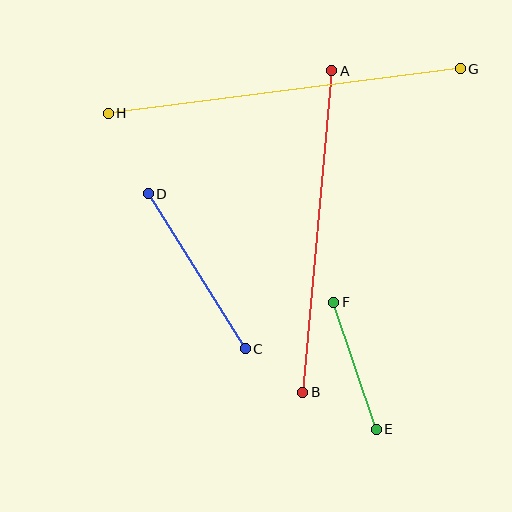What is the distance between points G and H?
The distance is approximately 355 pixels.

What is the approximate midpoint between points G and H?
The midpoint is at approximately (284, 91) pixels.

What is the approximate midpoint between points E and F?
The midpoint is at approximately (355, 366) pixels.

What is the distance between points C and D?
The distance is approximately 183 pixels.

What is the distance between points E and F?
The distance is approximately 134 pixels.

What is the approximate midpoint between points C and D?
The midpoint is at approximately (197, 271) pixels.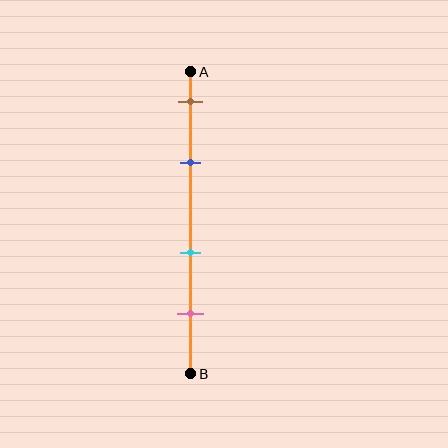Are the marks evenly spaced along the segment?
No, the marks are not evenly spaced.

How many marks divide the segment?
There are 4 marks dividing the segment.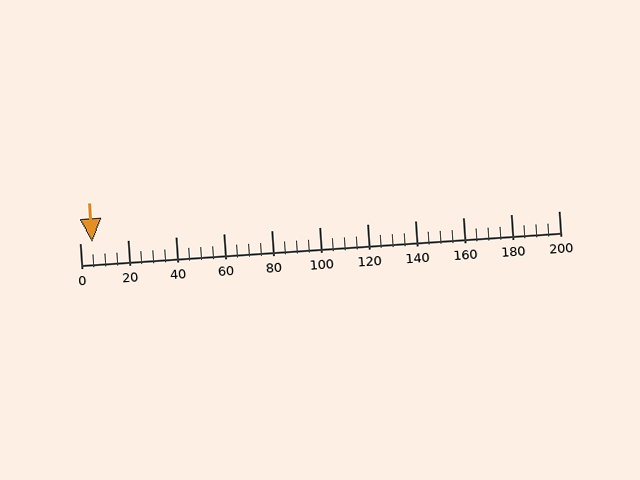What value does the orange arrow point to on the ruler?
The orange arrow points to approximately 5.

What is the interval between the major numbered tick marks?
The major tick marks are spaced 20 units apart.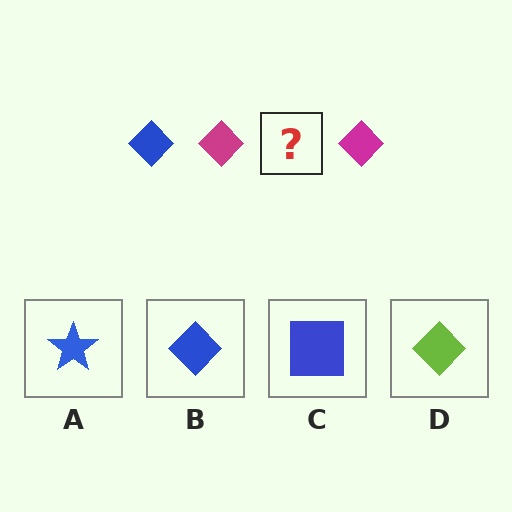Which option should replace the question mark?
Option B.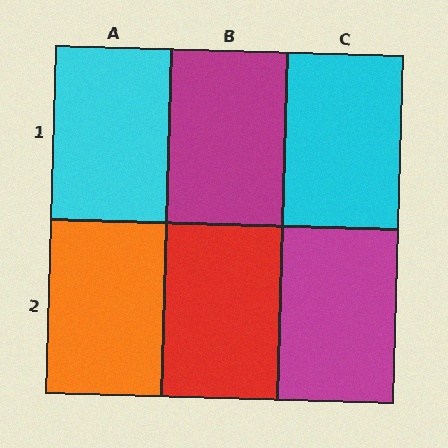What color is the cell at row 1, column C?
Cyan.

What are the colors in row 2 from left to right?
Orange, red, magenta.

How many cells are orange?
1 cell is orange.